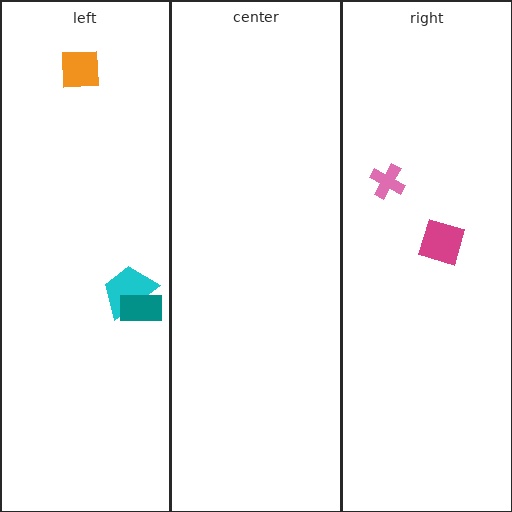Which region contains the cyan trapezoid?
The left region.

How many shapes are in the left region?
3.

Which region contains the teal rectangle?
The left region.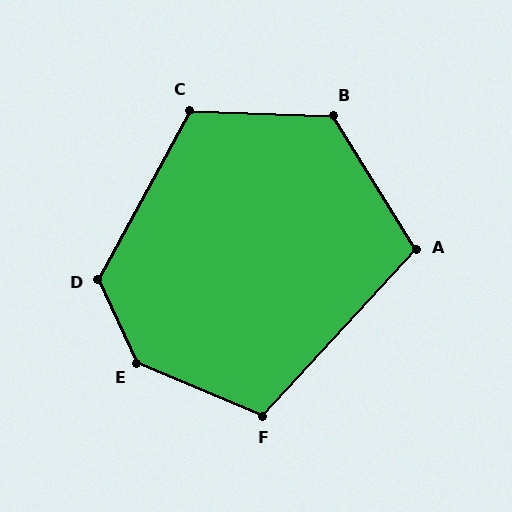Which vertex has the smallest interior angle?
A, at approximately 106 degrees.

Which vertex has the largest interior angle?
E, at approximately 138 degrees.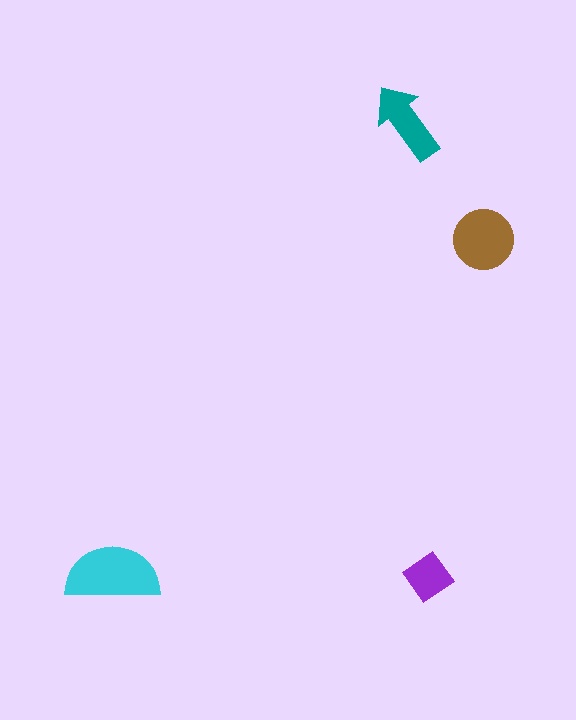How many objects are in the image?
There are 4 objects in the image.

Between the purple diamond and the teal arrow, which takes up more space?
The teal arrow.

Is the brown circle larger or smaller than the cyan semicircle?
Smaller.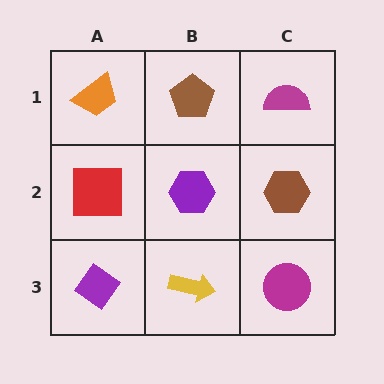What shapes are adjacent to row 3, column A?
A red square (row 2, column A), a yellow arrow (row 3, column B).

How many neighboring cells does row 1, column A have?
2.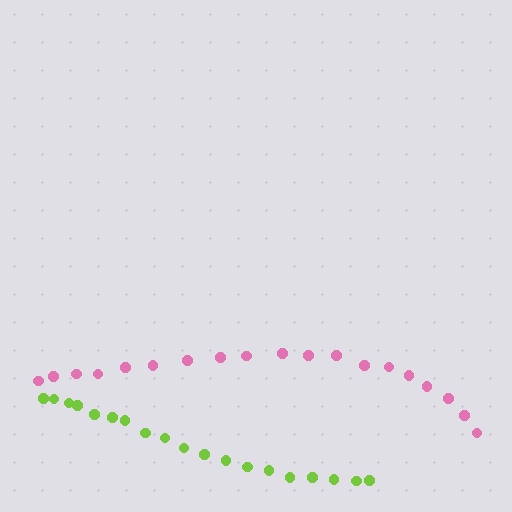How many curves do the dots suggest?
There are 2 distinct paths.